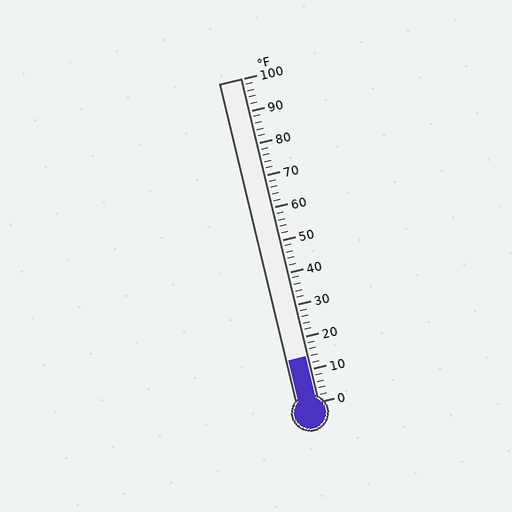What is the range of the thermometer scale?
The thermometer scale ranges from 0°F to 100°F.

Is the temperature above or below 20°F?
The temperature is below 20°F.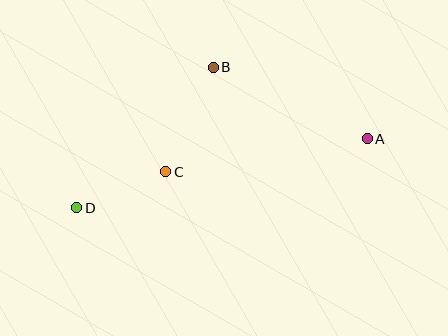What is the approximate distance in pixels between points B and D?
The distance between B and D is approximately 196 pixels.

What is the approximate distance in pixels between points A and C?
The distance between A and C is approximately 204 pixels.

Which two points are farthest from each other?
Points A and D are farthest from each other.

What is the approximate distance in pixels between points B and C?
The distance between B and C is approximately 115 pixels.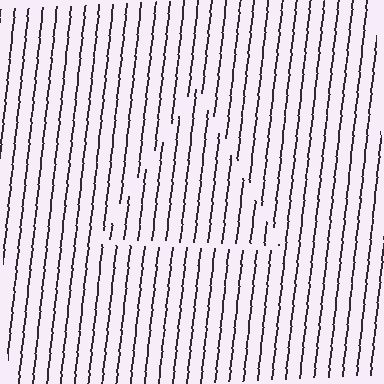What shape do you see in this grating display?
An illusory triangle. The interior of the shape contains the same grating, shifted by half a period — the contour is defined by the phase discontinuity where line-ends from the inner and outer gratings abut.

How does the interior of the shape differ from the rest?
The interior of the shape contains the same grating, shifted by half a period — the contour is defined by the phase discontinuity where line-ends from the inner and outer gratings abut.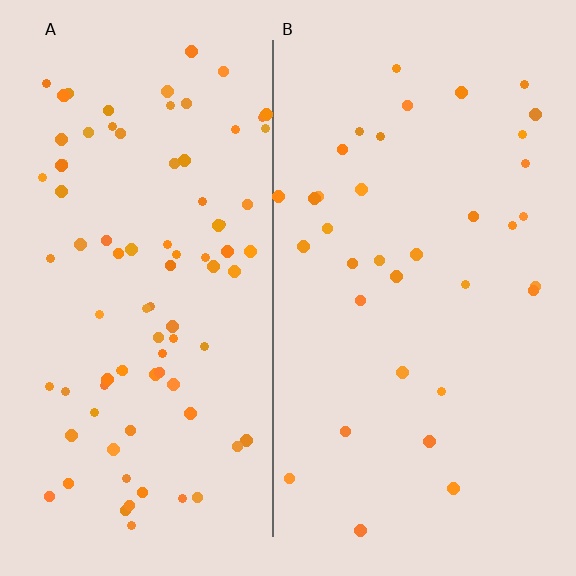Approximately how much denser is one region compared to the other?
Approximately 2.5× — region A over region B.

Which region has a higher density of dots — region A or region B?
A (the left).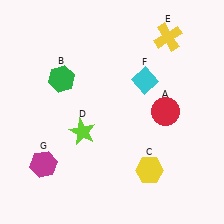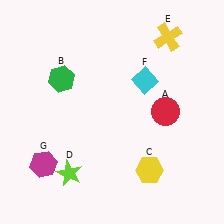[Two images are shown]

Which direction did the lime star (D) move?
The lime star (D) moved down.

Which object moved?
The lime star (D) moved down.